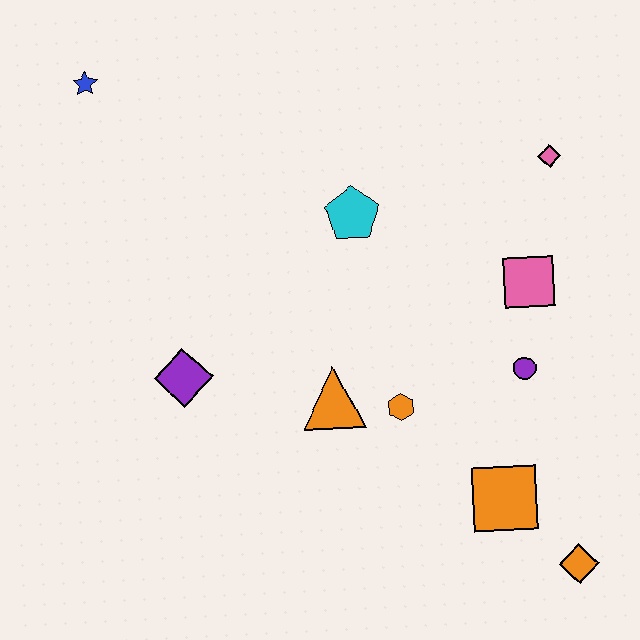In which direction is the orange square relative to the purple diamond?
The orange square is to the right of the purple diamond.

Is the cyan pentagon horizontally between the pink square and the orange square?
No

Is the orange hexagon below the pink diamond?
Yes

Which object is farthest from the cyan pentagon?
The orange diamond is farthest from the cyan pentagon.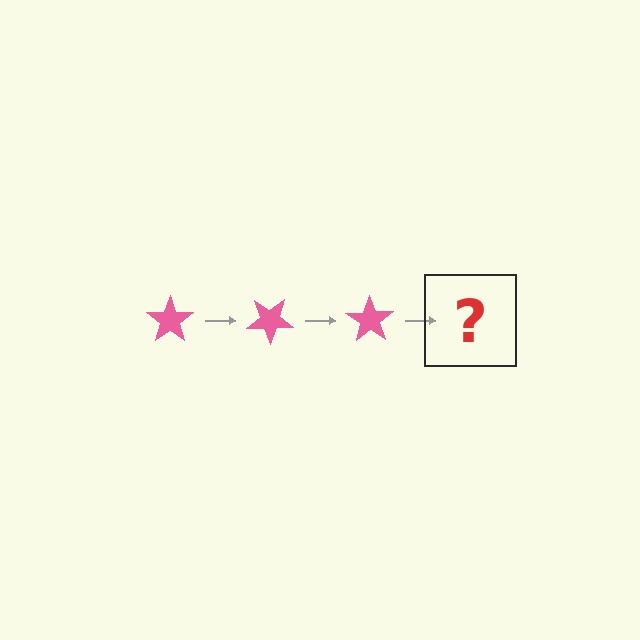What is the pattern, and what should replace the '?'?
The pattern is that the star rotates 35 degrees each step. The '?' should be a pink star rotated 105 degrees.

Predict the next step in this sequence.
The next step is a pink star rotated 105 degrees.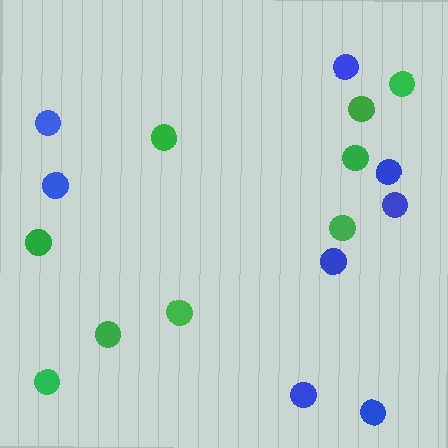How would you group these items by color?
There are 2 groups: one group of green circles (9) and one group of blue circles (8).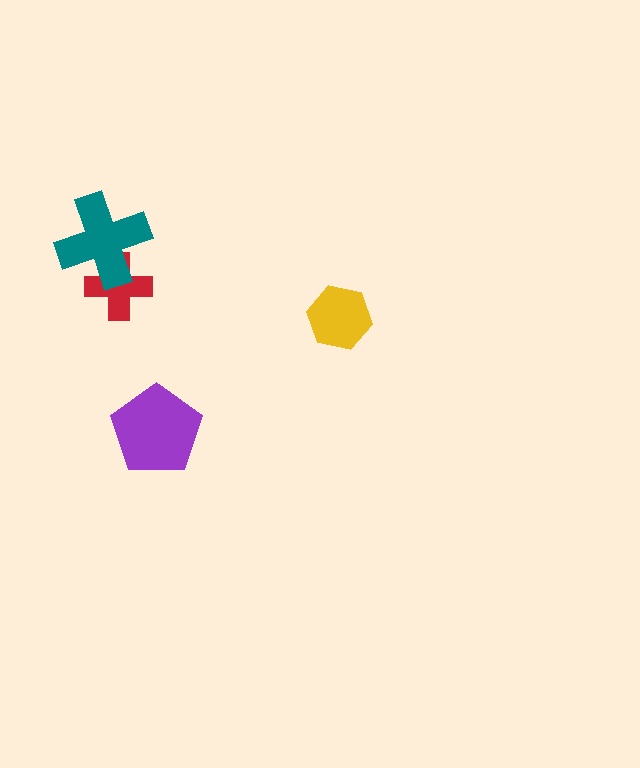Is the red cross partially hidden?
Yes, it is partially covered by another shape.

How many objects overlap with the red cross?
1 object overlaps with the red cross.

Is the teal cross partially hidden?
No, no other shape covers it.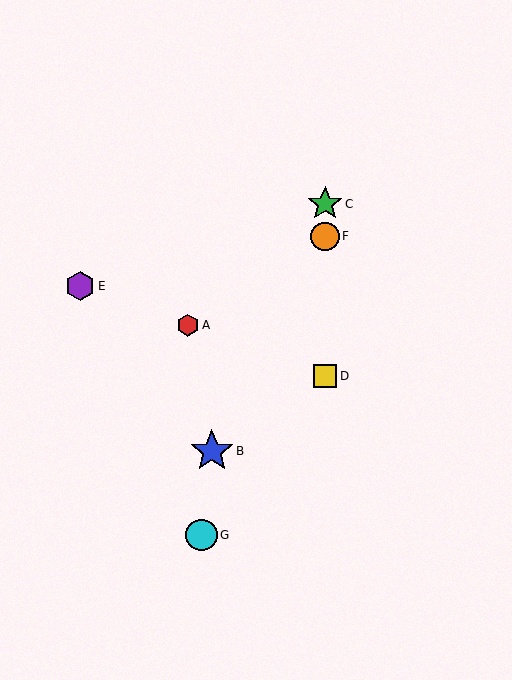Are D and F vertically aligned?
Yes, both are at x≈325.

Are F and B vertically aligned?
No, F is at x≈325 and B is at x≈212.